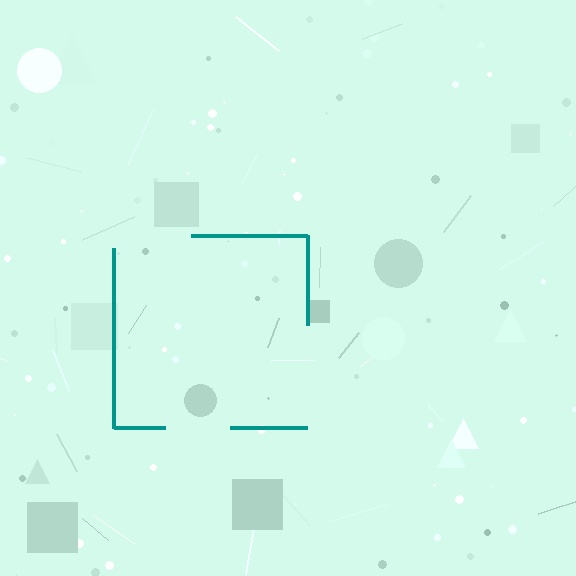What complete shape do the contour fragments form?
The contour fragments form a square.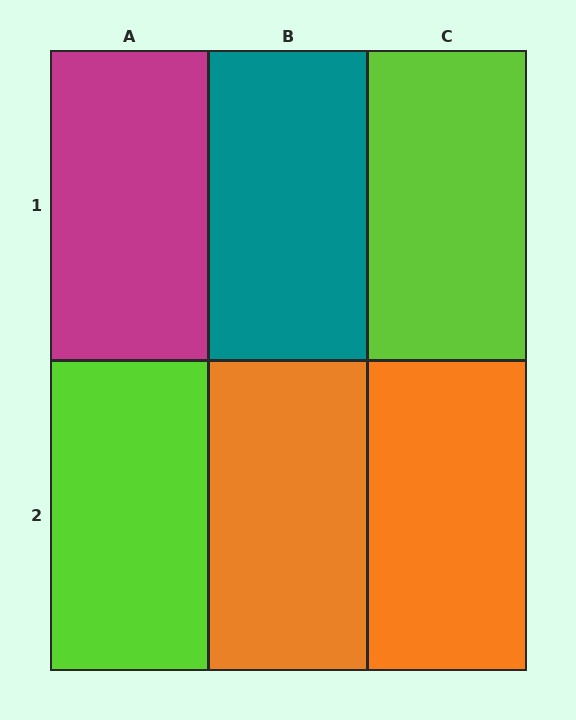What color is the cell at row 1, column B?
Teal.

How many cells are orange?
2 cells are orange.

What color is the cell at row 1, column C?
Lime.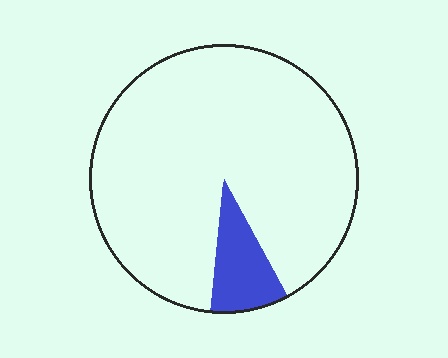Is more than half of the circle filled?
No.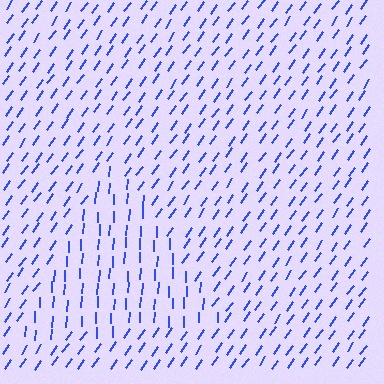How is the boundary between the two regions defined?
The boundary is defined purely by a change in line orientation (approximately 33 degrees difference). All lines are the same color and thickness.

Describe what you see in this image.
The image is filled with small blue line segments. A triangle region in the image has lines oriented differently from the surrounding lines, creating a visible texture boundary.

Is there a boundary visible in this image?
Yes, there is a texture boundary formed by a change in line orientation.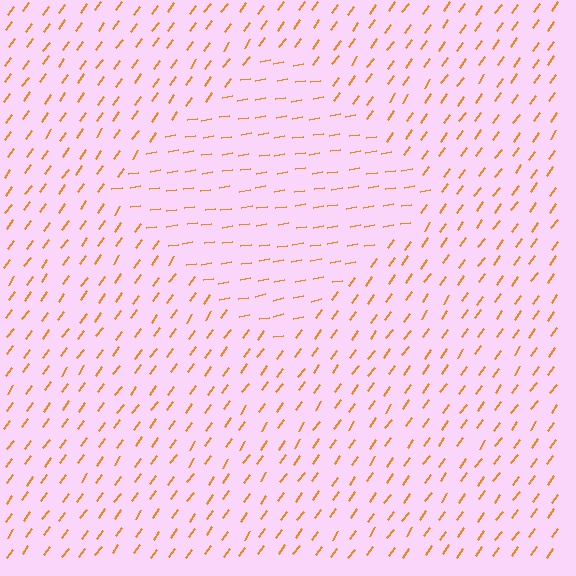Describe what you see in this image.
The image is filled with small orange line segments. A diamond region in the image has lines oriented differently from the surrounding lines, creating a visible texture boundary.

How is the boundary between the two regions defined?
The boundary is defined purely by a change in line orientation (approximately 45 degrees difference). All lines are the same color and thickness.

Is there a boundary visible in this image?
Yes, there is a texture boundary formed by a change in line orientation.